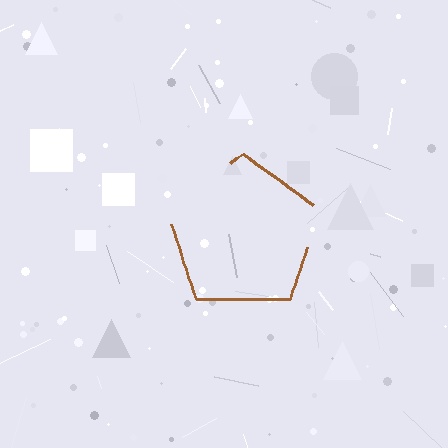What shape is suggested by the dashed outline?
The dashed outline suggests a pentagon.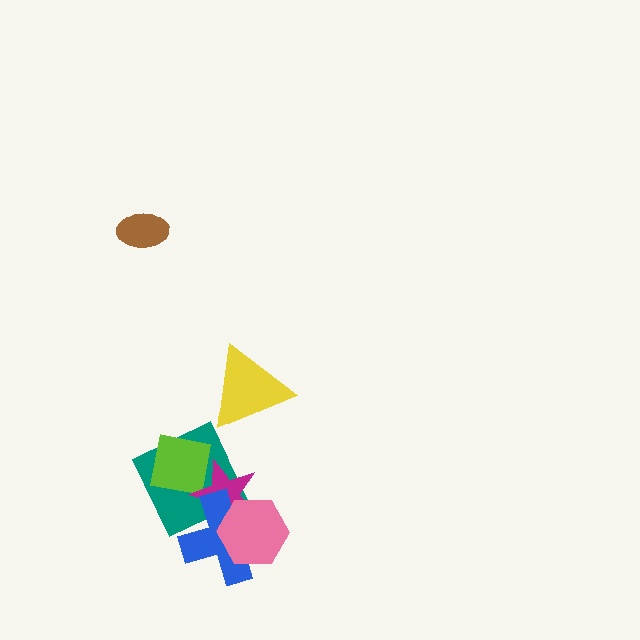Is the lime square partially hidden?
Yes, it is partially covered by another shape.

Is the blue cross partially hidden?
Yes, it is partially covered by another shape.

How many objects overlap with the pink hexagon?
2 objects overlap with the pink hexagon.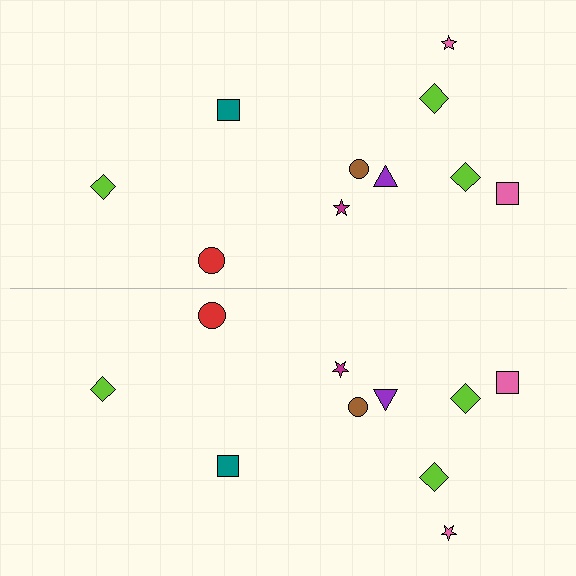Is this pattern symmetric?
Yes, this pattern has bilateral (reflection) symmetry.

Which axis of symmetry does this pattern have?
The pattern has a horizontal axis of symmetry running through the center of the image.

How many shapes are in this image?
There are 20 shapes in this image.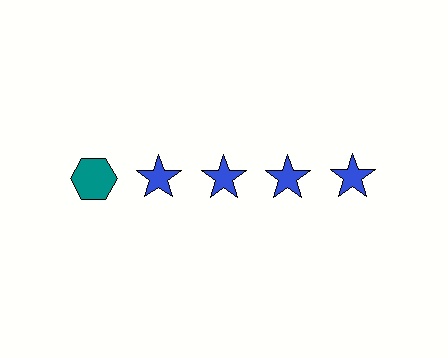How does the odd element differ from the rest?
It differs in both color (teal instead of blue) and shape (hexagon instead of star).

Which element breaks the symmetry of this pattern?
The teal hexagon in the top row, leftmost column breaks the symmetry. All other shapes are blue stars.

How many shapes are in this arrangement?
There are 5 shapes arranged in a grid pattern.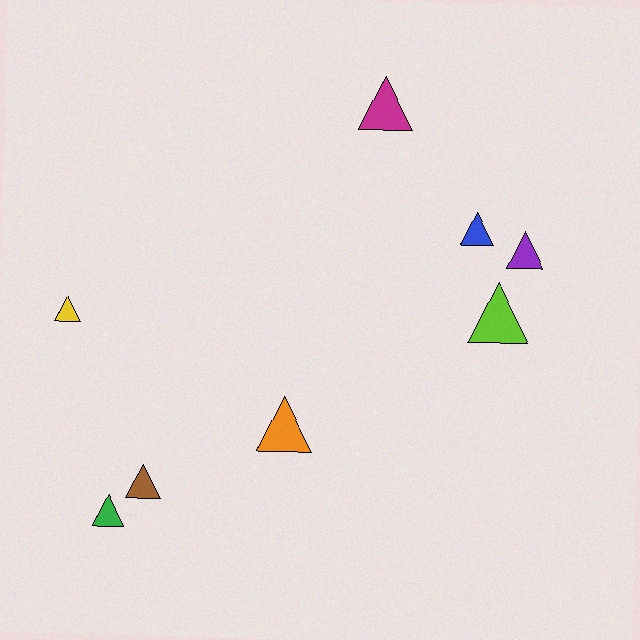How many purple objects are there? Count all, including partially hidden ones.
There is 1 purple object.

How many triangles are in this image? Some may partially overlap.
There are 8 triangles.